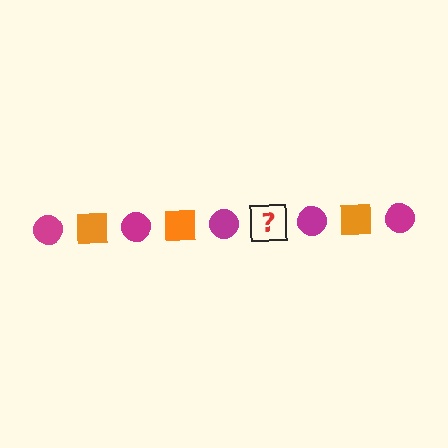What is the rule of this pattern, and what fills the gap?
The rule is that the pattern alternates between magenta circle and orange square. The gap should be filled with an orange square.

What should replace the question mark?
The question mark should be replaced with an orange square.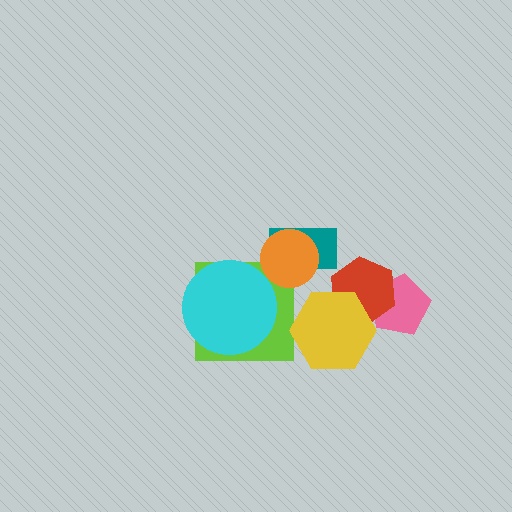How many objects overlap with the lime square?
2 objects overlap with the lime square.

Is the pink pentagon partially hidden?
Yes, it is partially covered by another shape.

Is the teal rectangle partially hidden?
Yes, it is partially covered by another shape.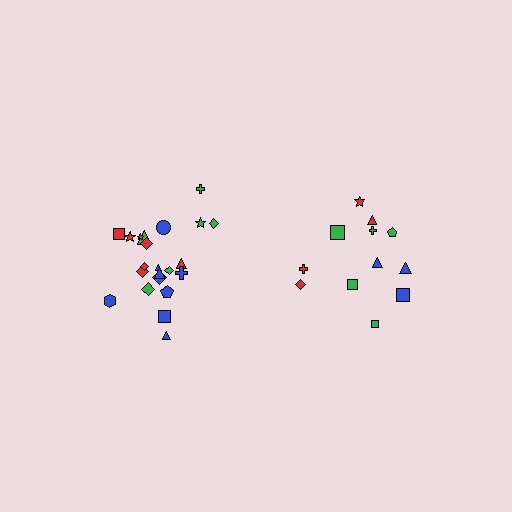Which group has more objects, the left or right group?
The left group.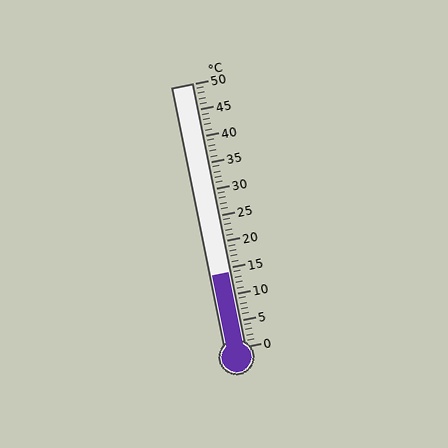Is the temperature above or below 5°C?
The temperature is above 5°C.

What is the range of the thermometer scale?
The thermometer scale ranges from 0°C to 50°C.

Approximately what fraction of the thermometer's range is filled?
The thermometer is filled to approximately 30% of its range.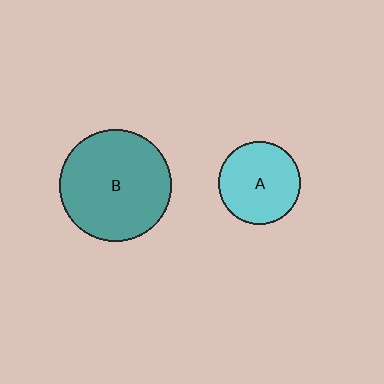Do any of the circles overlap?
No, none of the circles overlap.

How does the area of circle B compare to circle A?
Approximately 1.8 times.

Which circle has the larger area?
Circle B (teal).